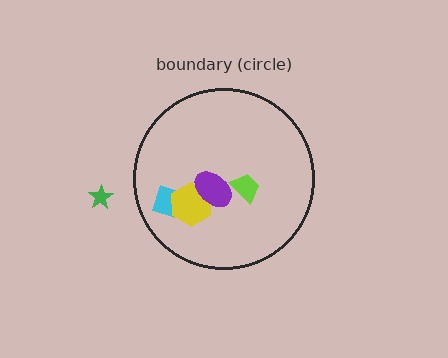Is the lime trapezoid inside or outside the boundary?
Inside.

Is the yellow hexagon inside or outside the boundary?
Inside.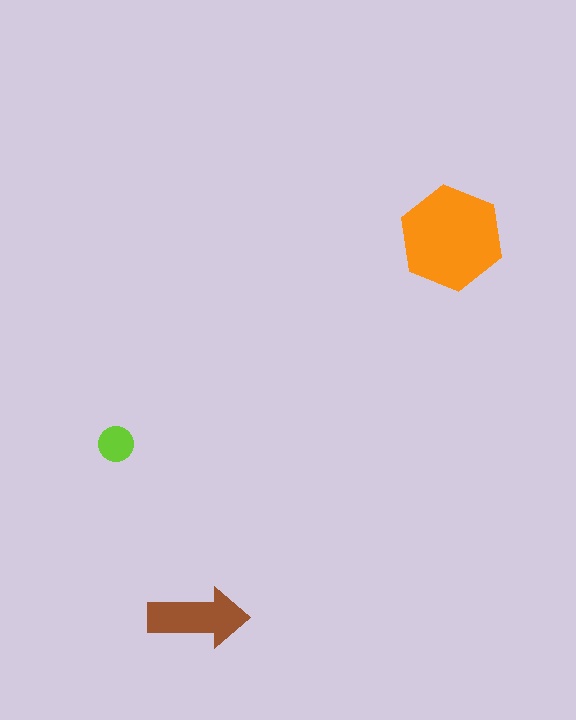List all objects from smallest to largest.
The lime circle, the brown arrow, the orange hexagon.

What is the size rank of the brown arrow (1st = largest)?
2nd.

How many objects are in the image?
There are 3 objects in the image.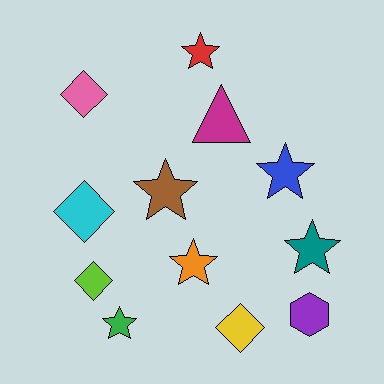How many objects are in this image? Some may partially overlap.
There are 12 objects.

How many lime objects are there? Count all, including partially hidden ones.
There is 1 lime object.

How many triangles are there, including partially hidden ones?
There is 1 triangle.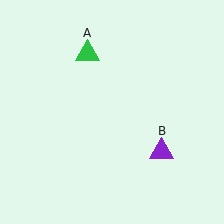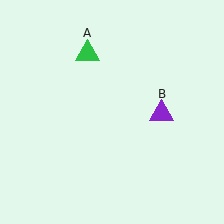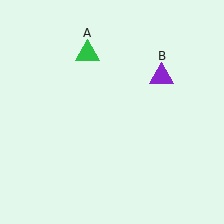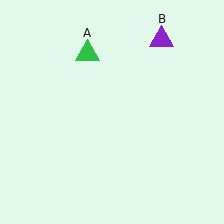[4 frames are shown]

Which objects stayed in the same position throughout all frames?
Green triangle (object A) remained stationary.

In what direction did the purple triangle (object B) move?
The purple triangle (object B) moved up.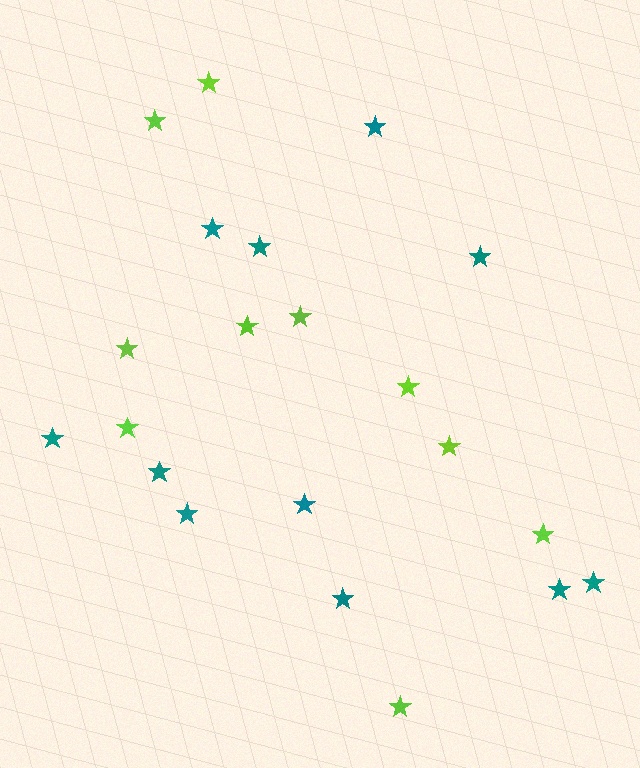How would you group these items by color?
There are 2 groups: one group of lime stars (10) and one group of teal stars (11).